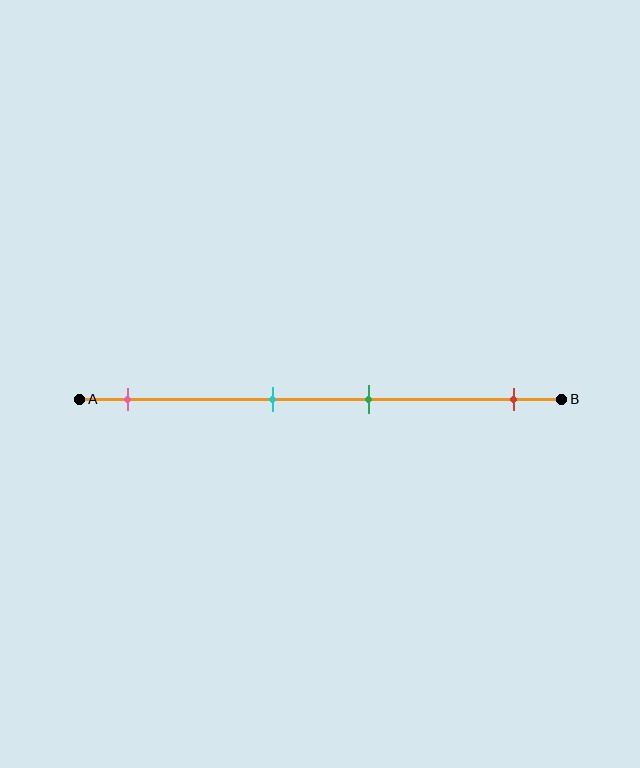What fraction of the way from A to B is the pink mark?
The pink mark is approximately 10% (0.1) of the way from A to B.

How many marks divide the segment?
There are 4 marks dividing the segment.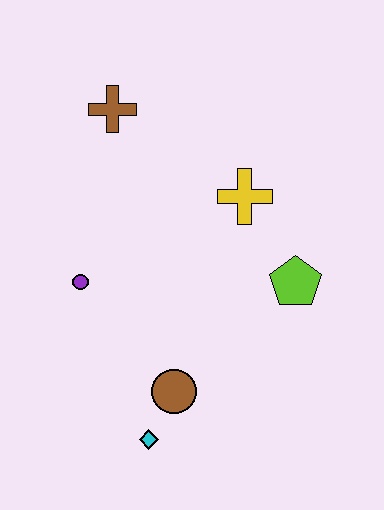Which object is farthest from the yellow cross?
The cyan diamond is farthest from the yellow cross.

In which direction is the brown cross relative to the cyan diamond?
The brown cross is above the cyan diamond.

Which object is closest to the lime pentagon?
The yellow cross is closest to the lime pentagon.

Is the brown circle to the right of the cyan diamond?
Yes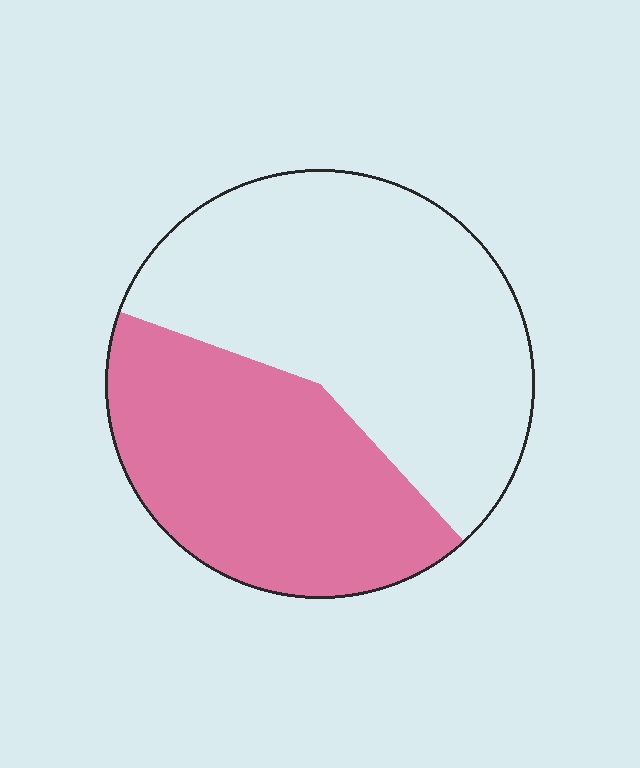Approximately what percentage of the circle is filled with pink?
Approximately 40%.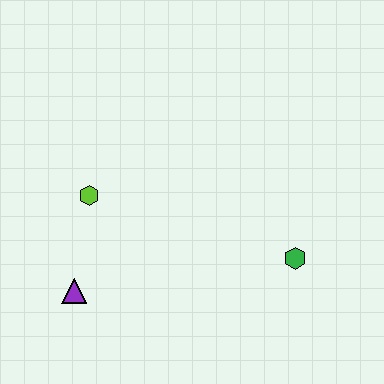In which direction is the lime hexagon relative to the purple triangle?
The lime hexagon is above the purple triangle.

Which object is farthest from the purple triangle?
The green hexagon is farthest from the purple triangle.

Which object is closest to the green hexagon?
The lime hexagon is closest to the green hexagon.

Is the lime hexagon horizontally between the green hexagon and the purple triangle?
Yes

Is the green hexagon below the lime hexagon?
Yes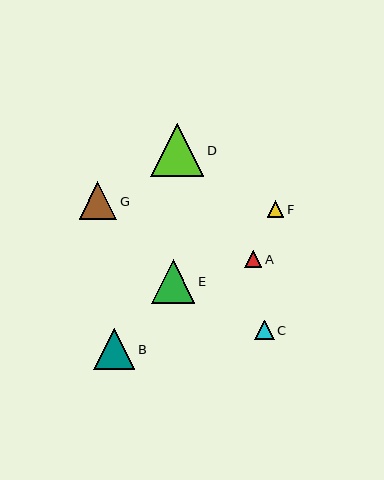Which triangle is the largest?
Triangle D is the largest with a size of approximately 53 pixels.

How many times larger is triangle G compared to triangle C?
Triangle G is approximately 1.9 times the size of triangle C.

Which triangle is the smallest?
Triangle F is the smallest with a size of approximately 17 pixels.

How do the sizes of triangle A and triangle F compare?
Triangle A and triangle F are approximately the same size.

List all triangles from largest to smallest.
From largest to smallest: D, E, B, G, C, A, F.